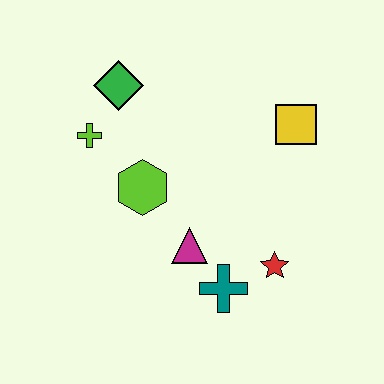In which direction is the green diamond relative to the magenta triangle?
The green diamond is above the magenta triangle.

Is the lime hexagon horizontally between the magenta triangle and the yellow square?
No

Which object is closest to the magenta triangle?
The teal cross is closest to the magenta triangle.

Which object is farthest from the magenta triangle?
The green diamond is farthest from the magenta triangle.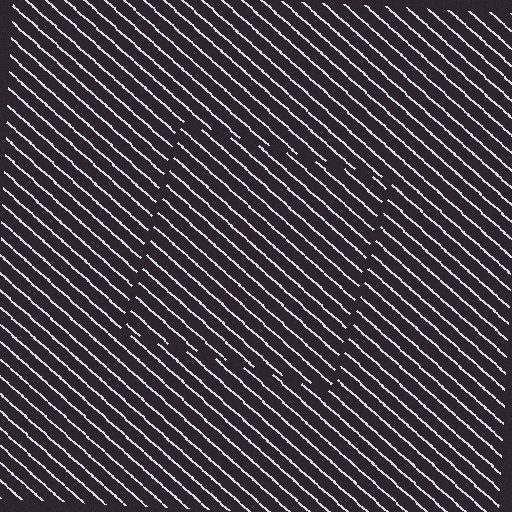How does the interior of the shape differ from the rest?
The interior of the shape contains the same grating, shifted by half a period — the contour is defined by the phase discontinuity where line-ends from the inner and outer gratings abut.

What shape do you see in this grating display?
An illusory square. The interior of the shape contains the same grating, shifted by half a period — the contour is defined by the phase discontinuity where line-ends from the inner and outer gratings abut.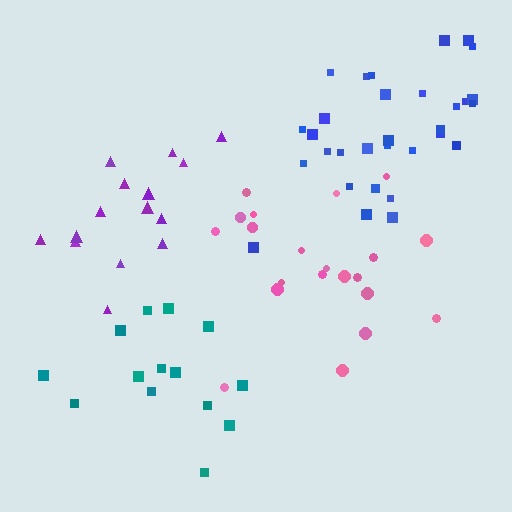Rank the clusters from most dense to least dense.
blue, purple, pink, teal.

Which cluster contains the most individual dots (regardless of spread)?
Blue (31).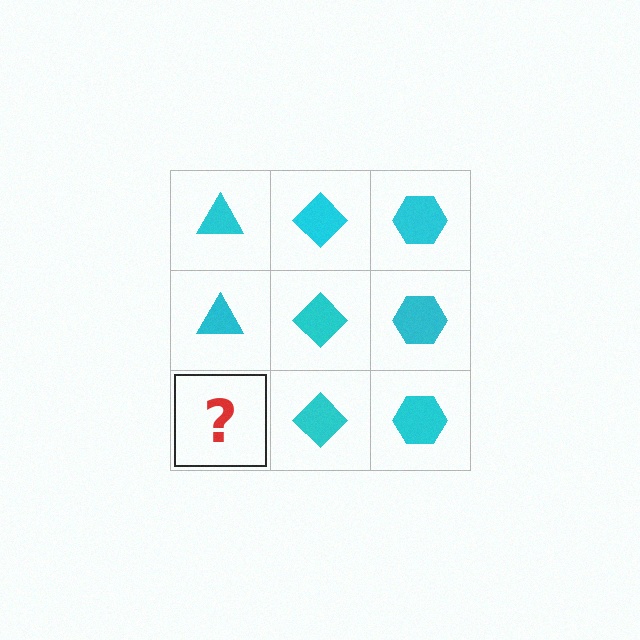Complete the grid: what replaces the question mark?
The question mark should be replaced with a cyan triangle.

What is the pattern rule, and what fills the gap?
The rule is that each column has a consistent shape. The gap should be filled with a cyan triangle.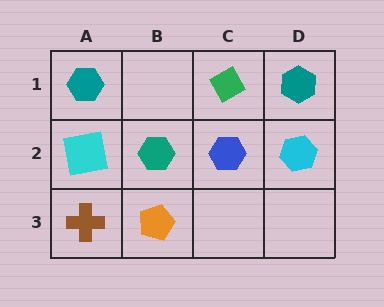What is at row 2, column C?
A blue hexagon.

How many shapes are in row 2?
4 shapes.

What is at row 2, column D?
A cyan hexagon.